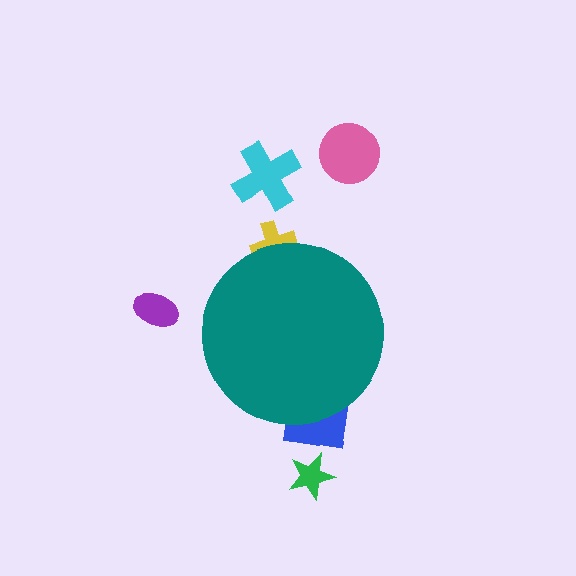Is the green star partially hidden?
No, the green star is fully visible.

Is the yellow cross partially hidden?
Yes, the yellow cross is partially hidden behind the teal circle.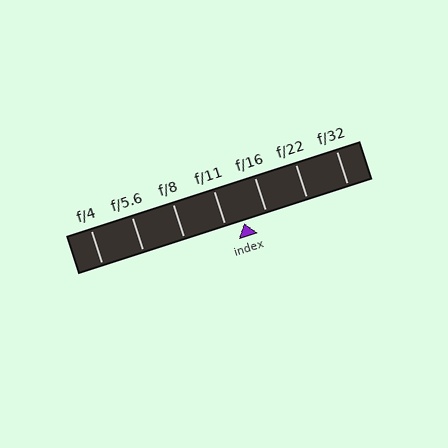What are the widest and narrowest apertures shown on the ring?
The widest aperture shown is f/4 and the narrowest is f/32.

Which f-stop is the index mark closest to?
The index mark is closest to f/11.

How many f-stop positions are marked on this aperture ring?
There are 7 f-stop positions marked.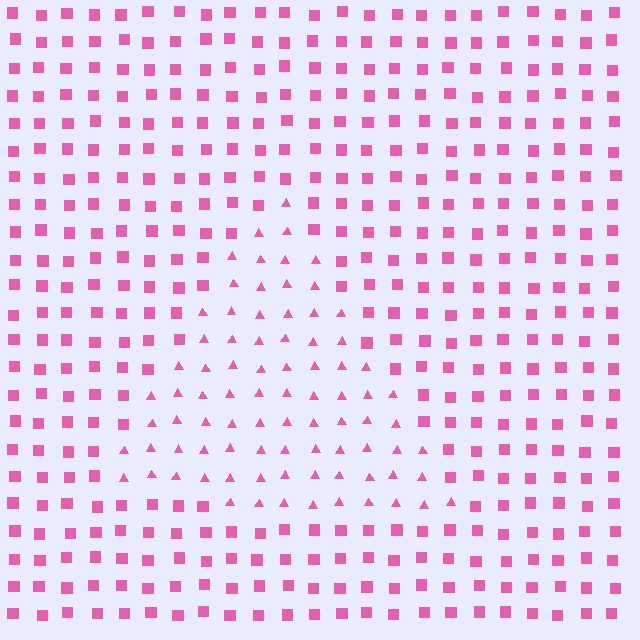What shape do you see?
I see a triangle.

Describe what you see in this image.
The image is filled with small pink elements arranged in a uniform grid. A triangle-shaped region contains triangles, while the surrounding area contains squares. The boundary is defined purely by the change in element shape.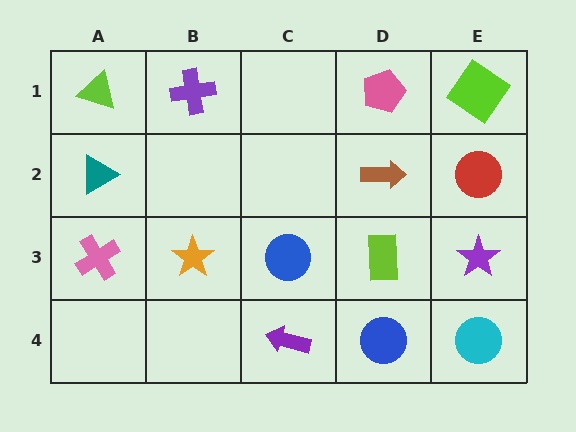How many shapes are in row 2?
3 shapes.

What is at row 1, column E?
A lime diamond.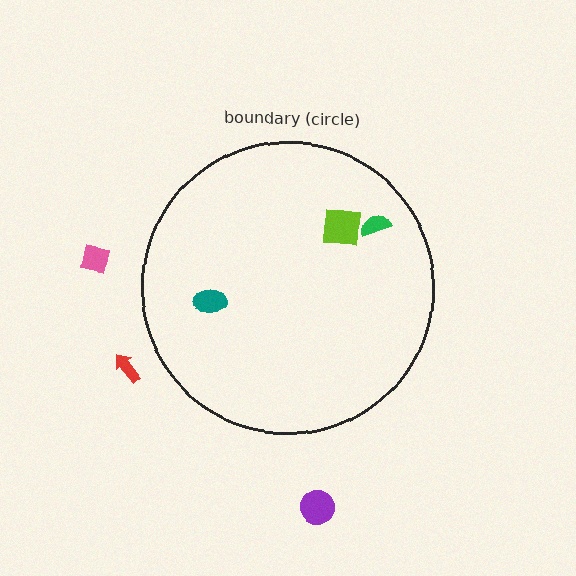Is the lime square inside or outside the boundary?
Inside.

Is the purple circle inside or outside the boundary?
Outside.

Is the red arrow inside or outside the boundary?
Outside.